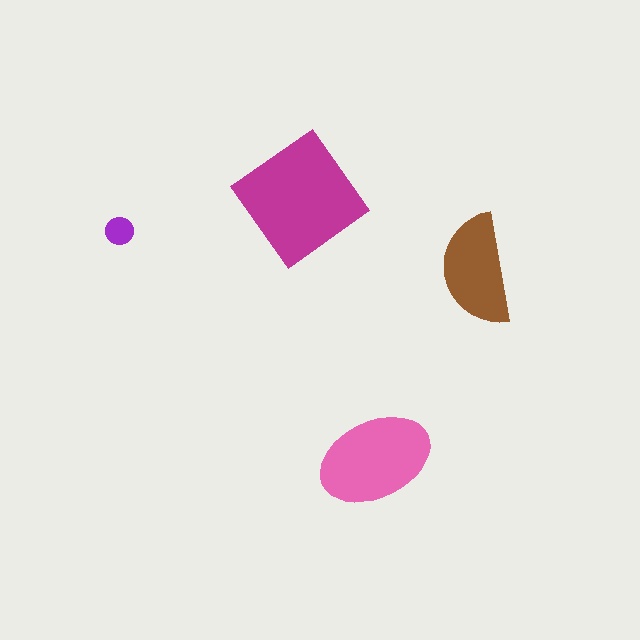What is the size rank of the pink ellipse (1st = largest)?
2nd.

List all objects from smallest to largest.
The purple circle, the brown semicircle, the pink ellipse, the magenta diamond.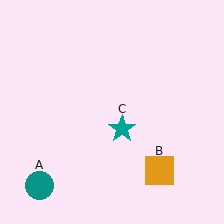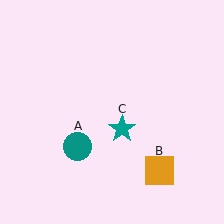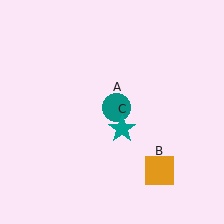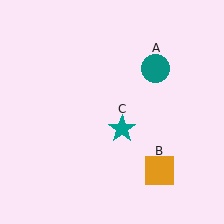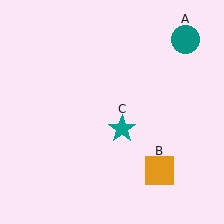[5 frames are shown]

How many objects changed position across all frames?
1 object changed position: teal circle (object A).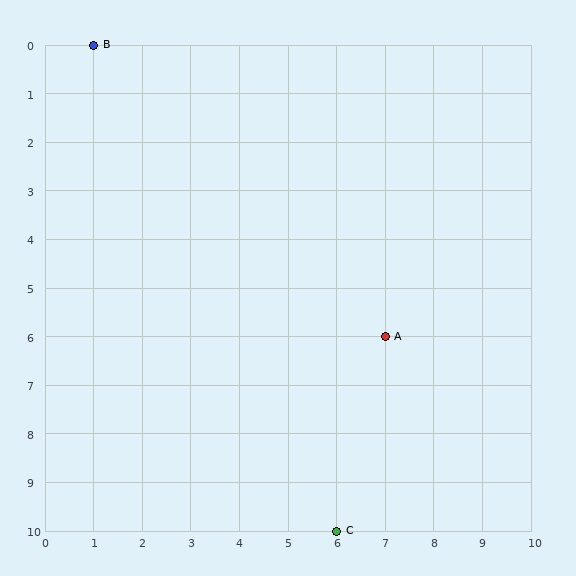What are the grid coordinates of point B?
Point B is at grid coordinates (1, 0).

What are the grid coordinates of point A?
Point A is at grid coordinates (7, 6).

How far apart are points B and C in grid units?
Points B and C are 5 columns and 10 rows apart (about 11.2 grid units diagonally).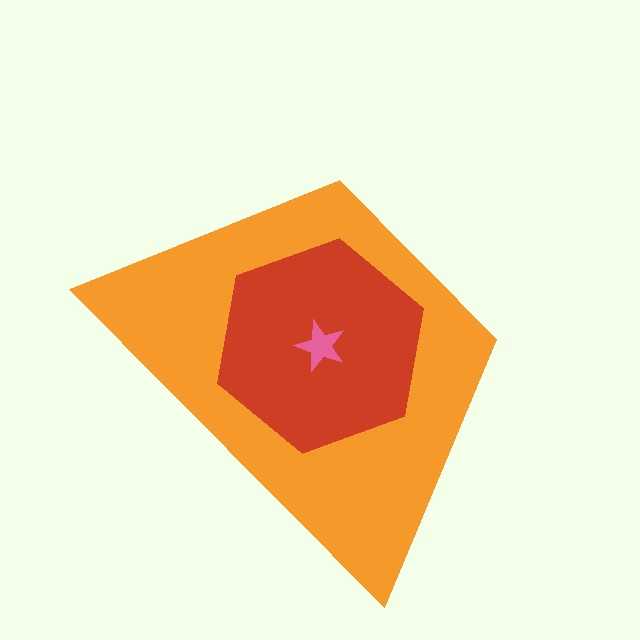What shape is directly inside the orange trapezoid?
The red hexagon.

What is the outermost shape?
The orange trapezoid.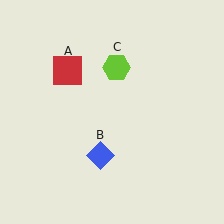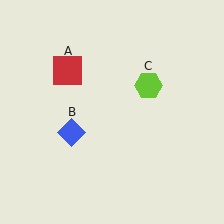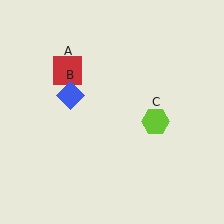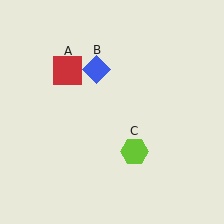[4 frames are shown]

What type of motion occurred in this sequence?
The blue diamond (object B), lime hexagon (object C) rotated clockwise around the center of the scene.